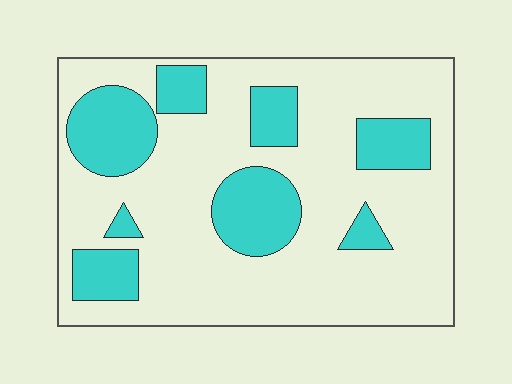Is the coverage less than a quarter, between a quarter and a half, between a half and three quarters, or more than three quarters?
Between a quarter and a half.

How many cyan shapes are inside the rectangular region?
8.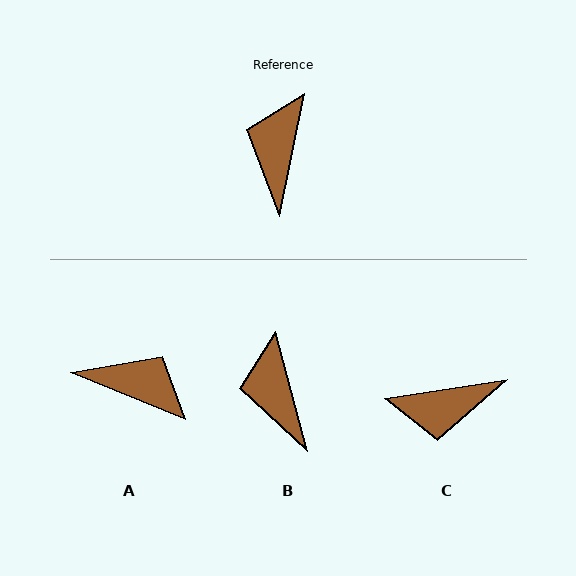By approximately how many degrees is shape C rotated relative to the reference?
Approximately 110 degrees counter-clockwise.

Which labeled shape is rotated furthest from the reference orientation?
C, about 110 degrees away.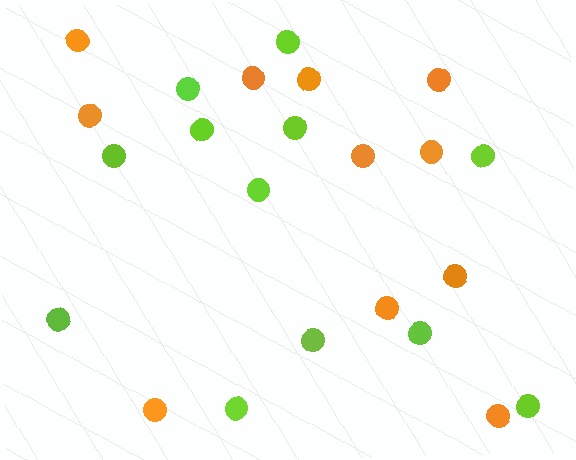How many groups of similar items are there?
There are 2 groups: one group of lime circles (12) and one group of orange circles (11).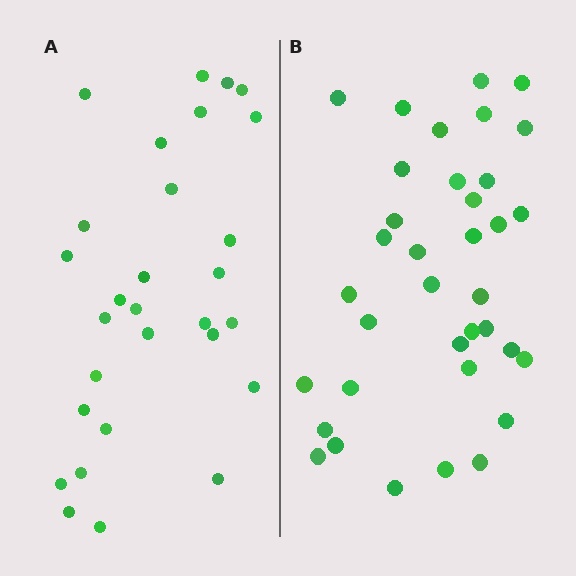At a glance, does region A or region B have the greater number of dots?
Region B (the right region) has more dots.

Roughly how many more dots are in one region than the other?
Region B has roughly 8 or so more dots than region A.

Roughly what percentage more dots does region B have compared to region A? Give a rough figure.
About 25% more.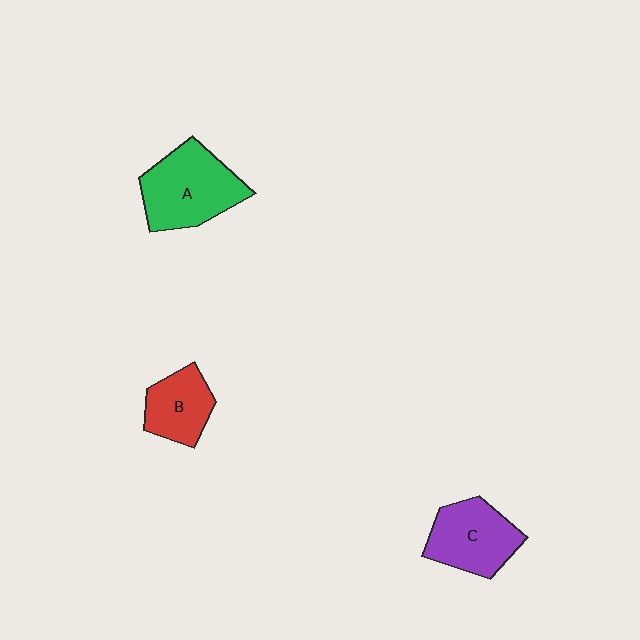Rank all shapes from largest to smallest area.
From largest to smallest: A (green), C (purple), B (red).